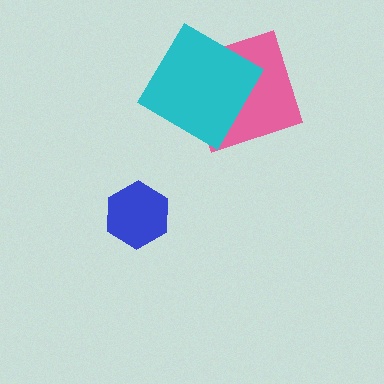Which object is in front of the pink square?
The cyan diamond is in front of the pink square.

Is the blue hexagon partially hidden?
No, no other shape covers it.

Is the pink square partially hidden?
Yes, it is partially covered by another shape.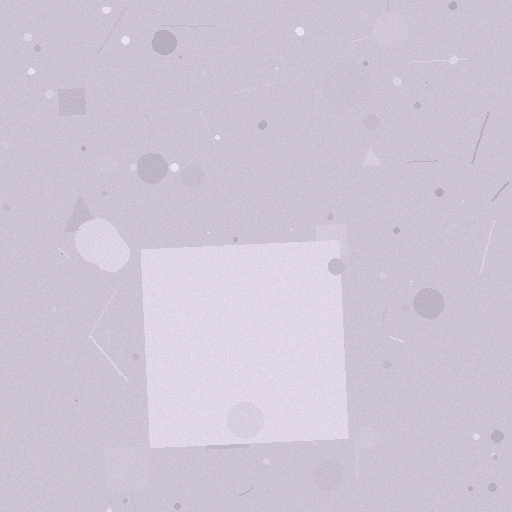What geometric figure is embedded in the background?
A square is embedded in the background.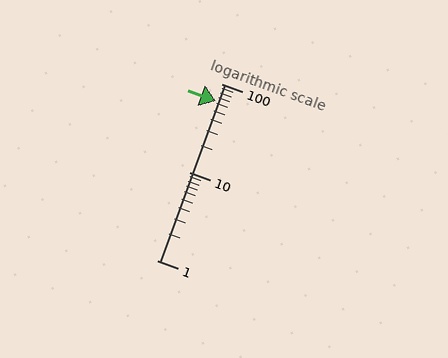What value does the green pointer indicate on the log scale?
The pointer indicates approximately 63.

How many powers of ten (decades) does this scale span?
The scale spans 2 decades, from 1 to 100.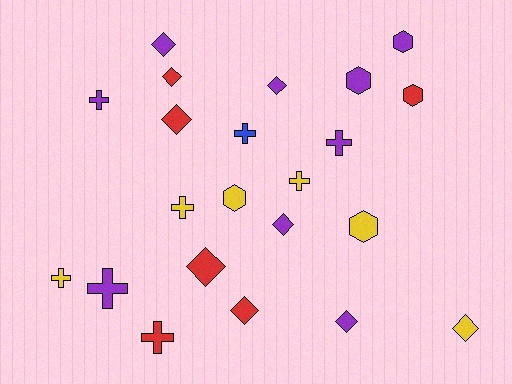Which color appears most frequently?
Purple, with 9 objects.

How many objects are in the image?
There are 22 objects.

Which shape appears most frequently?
Diamond, with 9 objects.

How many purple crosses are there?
There are 3 purple crosses.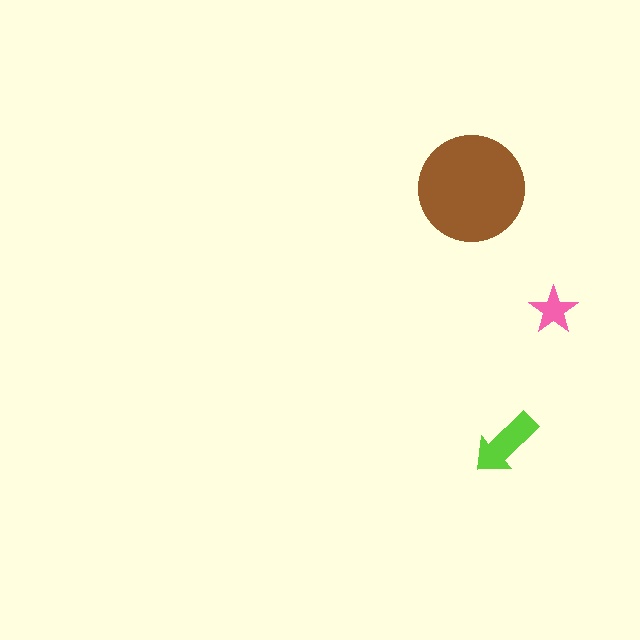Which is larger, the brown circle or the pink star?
The brown circle.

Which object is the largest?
The brown circle.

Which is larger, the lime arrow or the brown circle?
The brown circle.